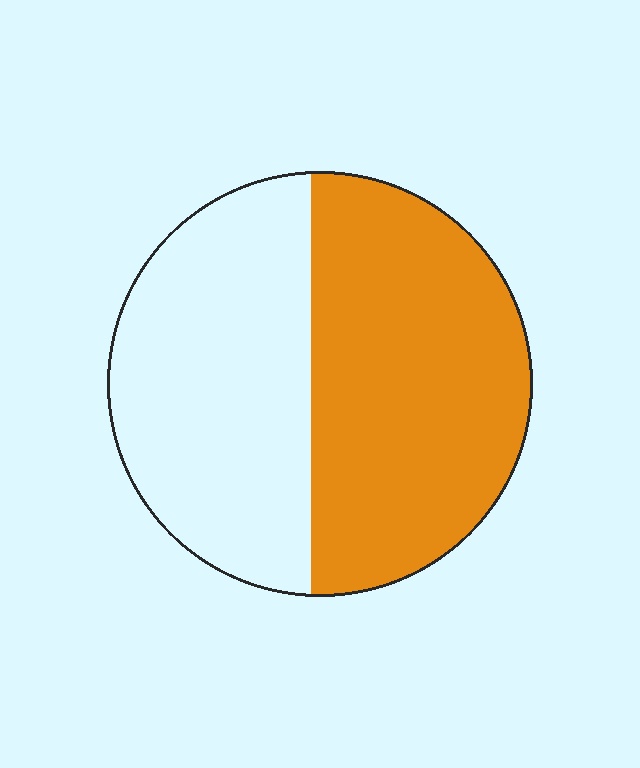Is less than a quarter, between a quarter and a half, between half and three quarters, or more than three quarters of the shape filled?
Between half and three quarters.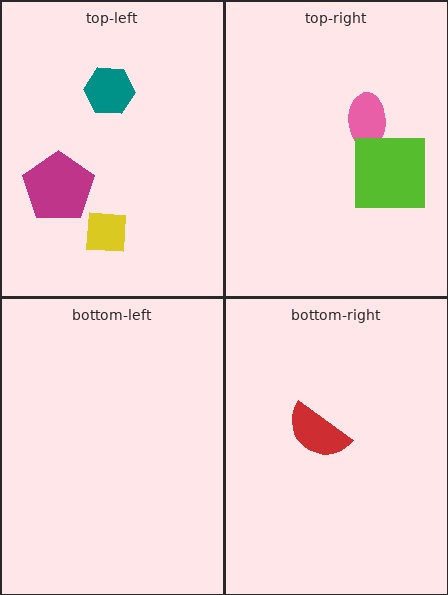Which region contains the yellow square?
The top-left region.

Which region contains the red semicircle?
The bottom-right region.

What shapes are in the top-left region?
The magenta pentagon, the teal hexagon, the yellow square.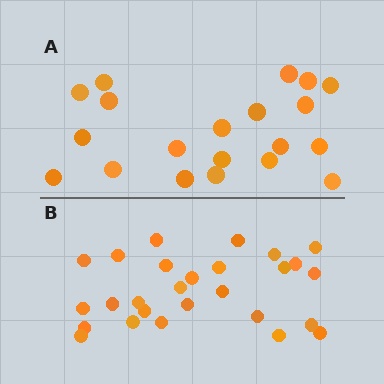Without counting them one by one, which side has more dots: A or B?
Region B (the bottom region) has more dots.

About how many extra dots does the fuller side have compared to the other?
Region B has roughly 8 or so more dots than region A.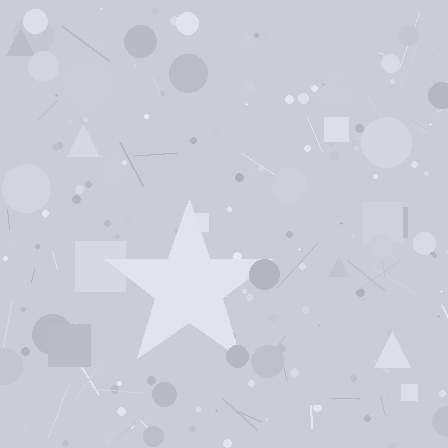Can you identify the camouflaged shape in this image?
The camouflaged shape is a star.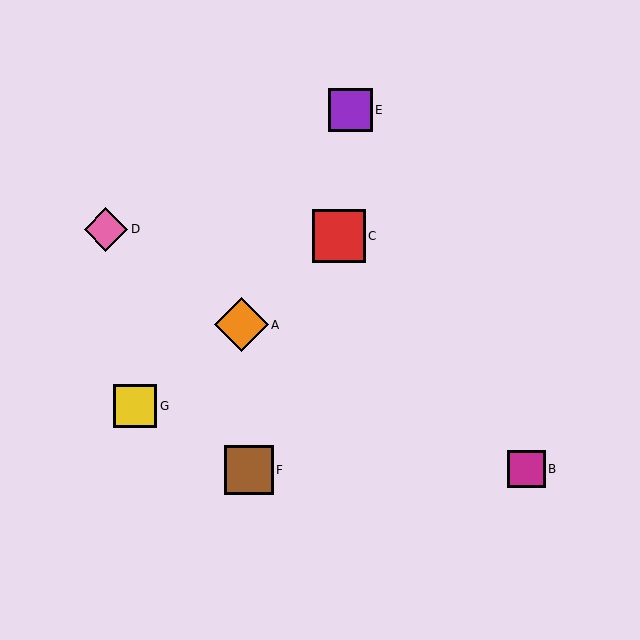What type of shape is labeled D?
Shape D is a pink diamond.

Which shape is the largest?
The orange diamond (labeled A) is the largest.